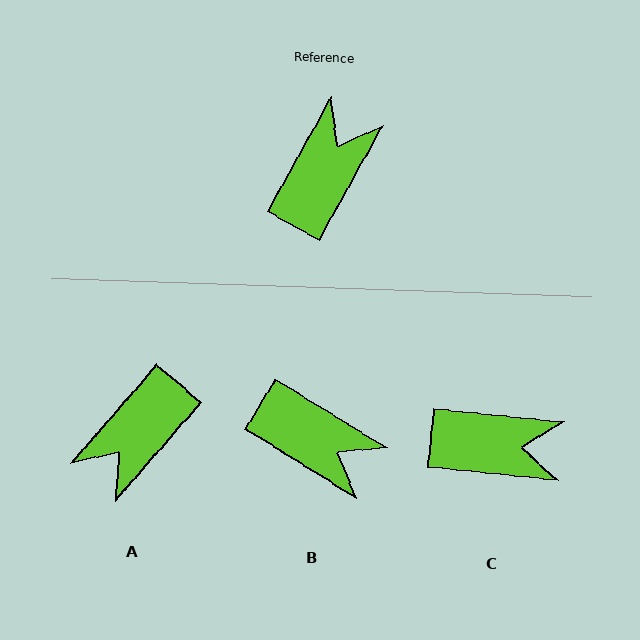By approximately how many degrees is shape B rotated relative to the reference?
Approximately 93 degrees clockwise.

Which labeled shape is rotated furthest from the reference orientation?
A, about 168 degrees away.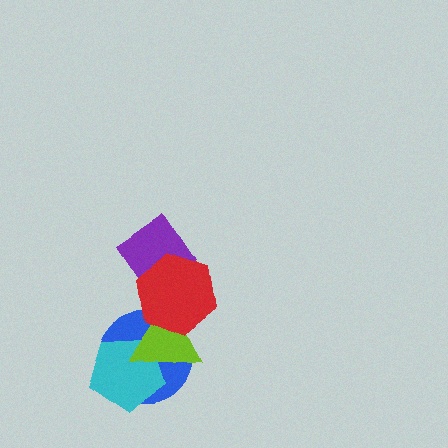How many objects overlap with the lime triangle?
3 objects overlap with the lime triangle.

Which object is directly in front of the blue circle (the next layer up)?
The cyan pentagon is directly in front of the blue circle.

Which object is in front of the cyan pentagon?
The lime triangle is in front of the cyan pentagon.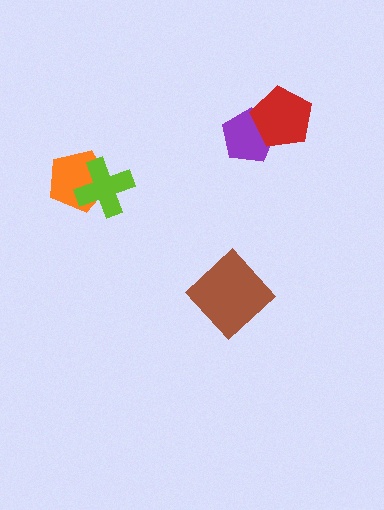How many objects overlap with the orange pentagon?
1 object overlaps with the orange pentagon.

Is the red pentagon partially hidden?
No, no other shape covers it.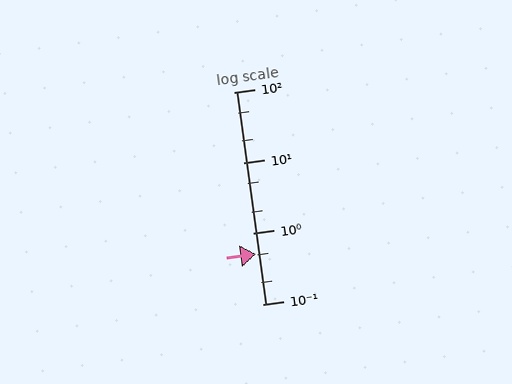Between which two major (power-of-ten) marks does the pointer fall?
The pointer is between 0.1 and 1.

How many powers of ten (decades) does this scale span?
The scale spans 3 decades, from 0.1 to 100.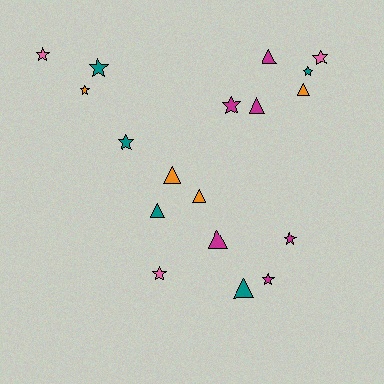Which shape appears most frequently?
Star, with 10 objects.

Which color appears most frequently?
Magenta, with 6 objects.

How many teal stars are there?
There are 3 teal stars.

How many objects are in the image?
There are 18 objects.